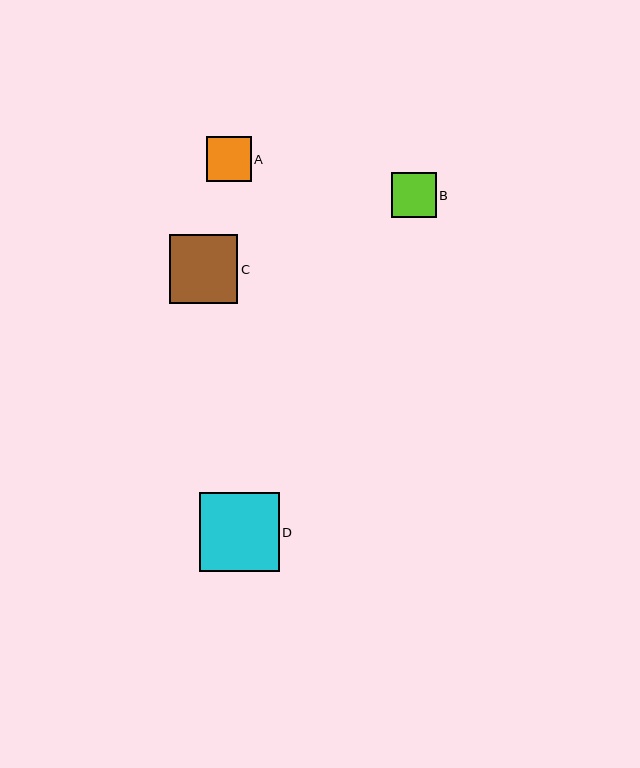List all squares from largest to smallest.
From largest to smallest: D, C, B, A.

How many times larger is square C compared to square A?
Square C is approximately 1.5 times the size of square A.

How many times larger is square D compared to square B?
Square D is approximately 1.8 times the size of square B.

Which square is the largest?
Square D is the largest with a size of approximately 79 pixels.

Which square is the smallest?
Square A is the smallest with a size of approximately 45 pixels.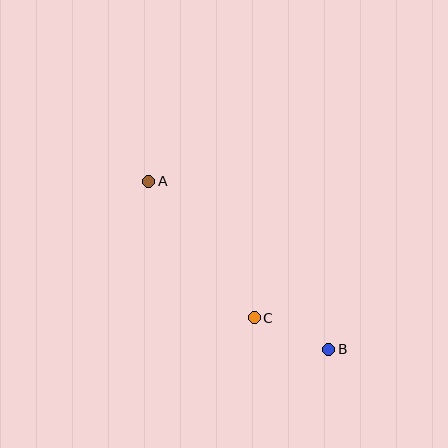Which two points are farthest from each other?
Points A and B are farthest from each other.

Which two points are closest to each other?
Points B and C are closest to each other.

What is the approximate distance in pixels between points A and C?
The distance between A and C is approximately 172 pixels.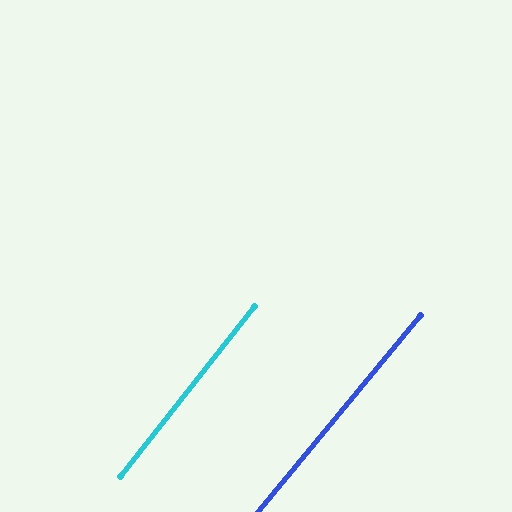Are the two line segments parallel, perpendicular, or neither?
Parallel — their directions differ by only 1.3°.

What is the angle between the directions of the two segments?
Approximately 1 degree.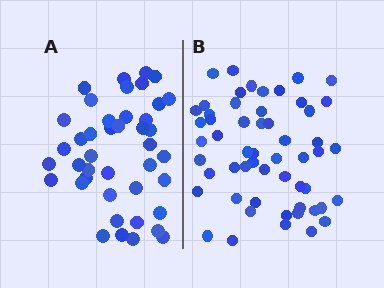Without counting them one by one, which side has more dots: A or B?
Region B (the right region) has more dots.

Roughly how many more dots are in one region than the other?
Region B has approximately 15 more dots than region A.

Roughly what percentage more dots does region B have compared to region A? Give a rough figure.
About 30% more.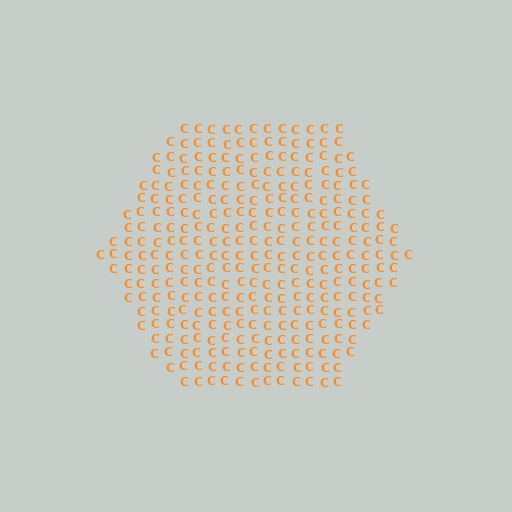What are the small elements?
The small elements are letter C's.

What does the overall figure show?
The overall figure shows a hexagon.